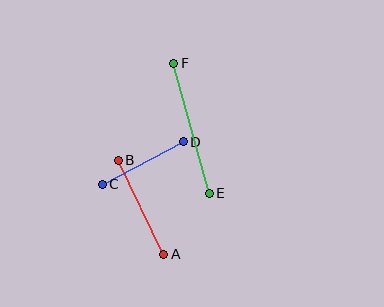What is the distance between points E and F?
The distance is approximately 135 pixels.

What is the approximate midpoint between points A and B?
The midpoint is at approximately (141, 207) pixels.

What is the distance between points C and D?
The distance is approximately 92 pixels.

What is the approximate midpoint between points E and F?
The midpoint is at approximately (192, 128) pixels.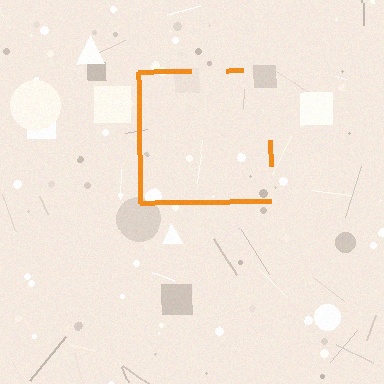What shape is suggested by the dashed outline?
The dashed outline suggests a square.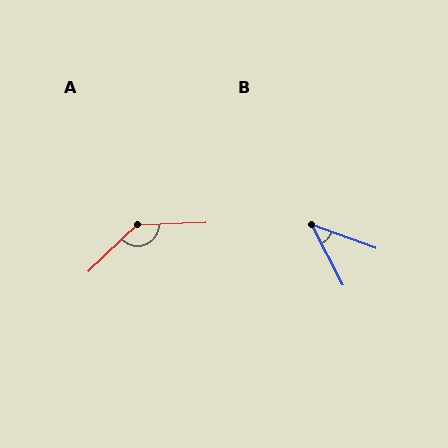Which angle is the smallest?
B, at approximately 43 degrees.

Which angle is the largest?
A, at approximately 138 degrees.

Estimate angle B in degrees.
Approximately 43 degrees.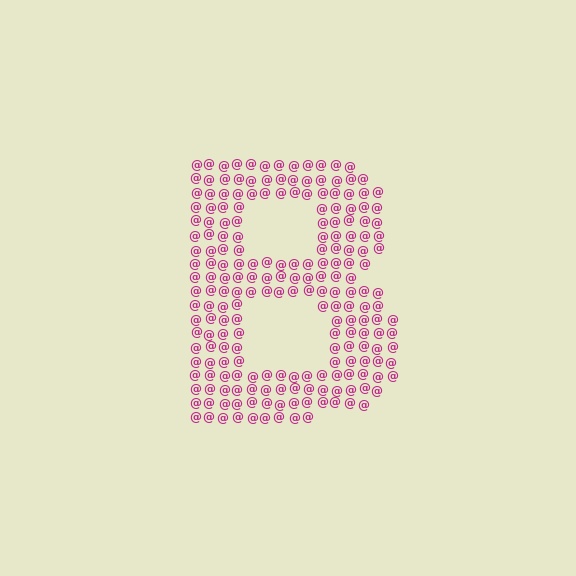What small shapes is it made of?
It is made of small at signs.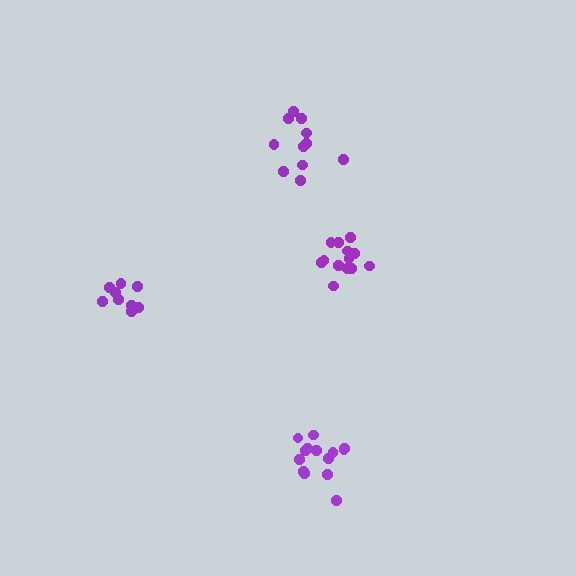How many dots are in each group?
Group 1: 14 dots, Group 2: 14 dots, Group 3: 11 dots, Group 4: 9 dots (48 total).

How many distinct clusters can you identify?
There are 4 distinct clusters.